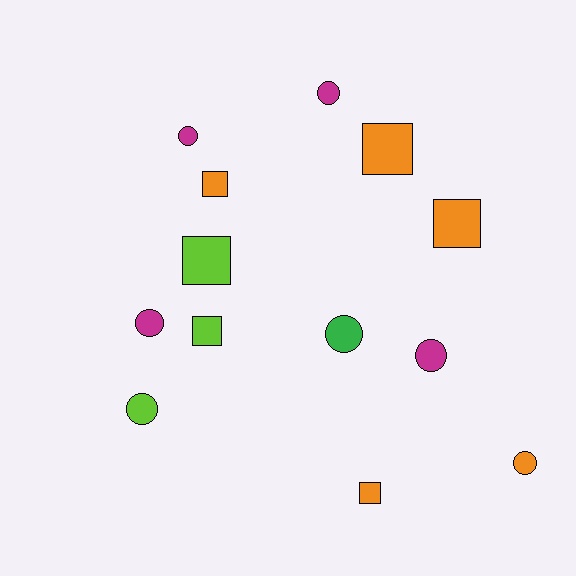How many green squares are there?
There are no green squares.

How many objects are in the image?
There are 13 objects.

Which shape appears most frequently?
Circle, with 7 objects.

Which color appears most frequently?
Orange, with 5 objects.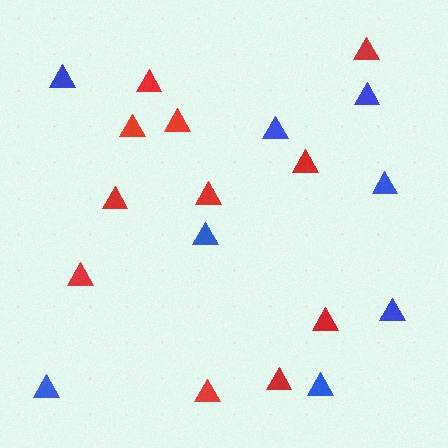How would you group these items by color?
There are 2 groups: one group of blue triangles (8) and one group of red triangles (11).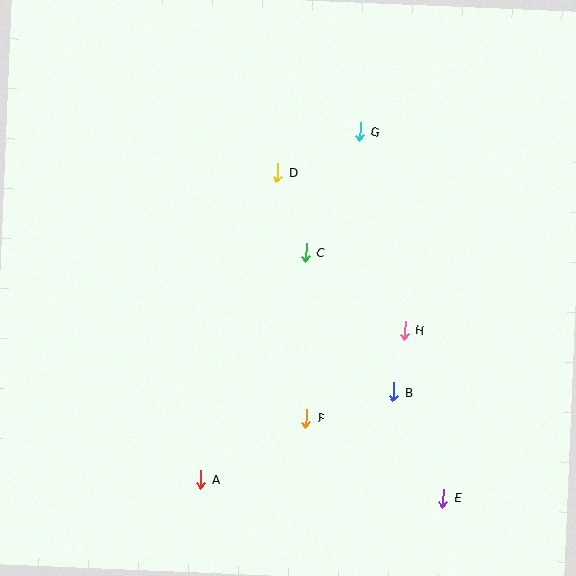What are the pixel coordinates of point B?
Point B is at (393, 392).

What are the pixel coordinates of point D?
Point D is at (277, 173).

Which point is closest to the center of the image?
Point C at (305, 253) is closest to the center.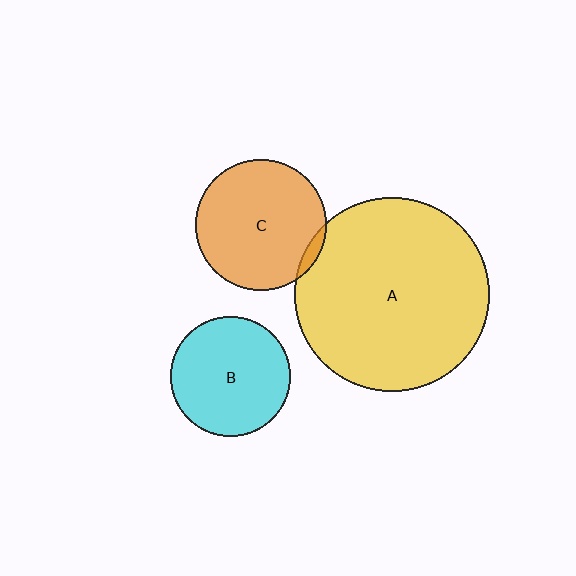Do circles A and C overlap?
Yes.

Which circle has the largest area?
Circle A (yellow).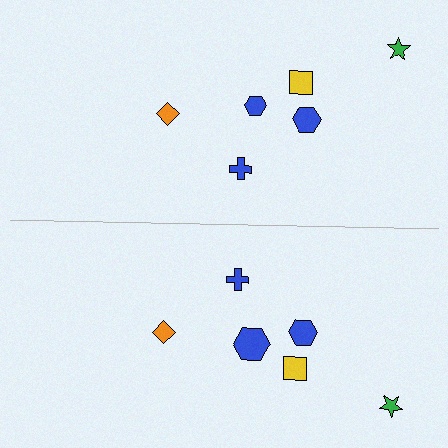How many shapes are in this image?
There are 12 shapes in this image.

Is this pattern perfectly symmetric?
No, the pattern is not perfectly symmetric. The blue hexagon on the bottom side has a different size than its mirror counterpart.